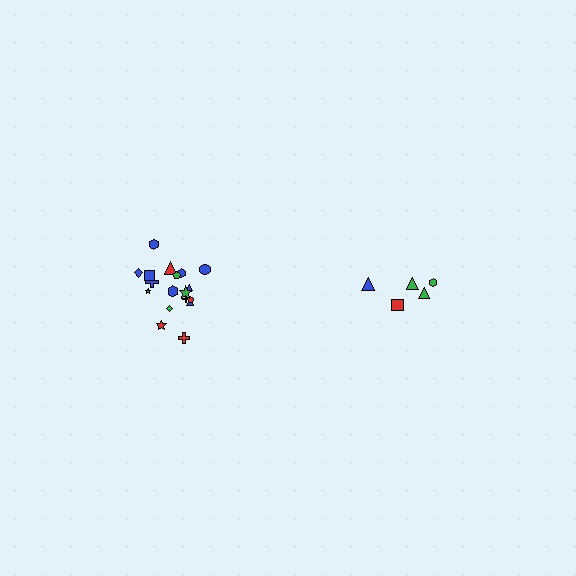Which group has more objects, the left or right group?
The left group.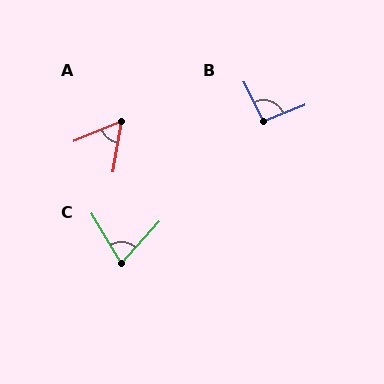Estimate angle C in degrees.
Approximately 73 degrees.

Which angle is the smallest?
A, at approximately 58 degrees.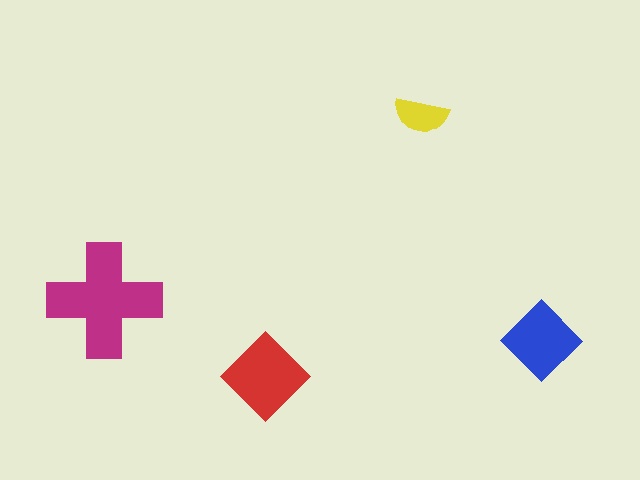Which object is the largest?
The magenta cross.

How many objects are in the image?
There are 4 objects in the image.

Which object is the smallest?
The yellow semicircle.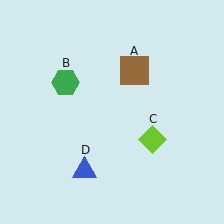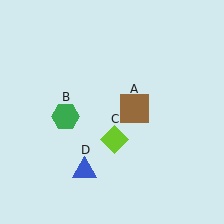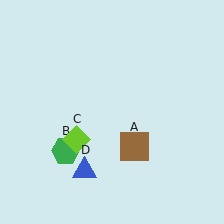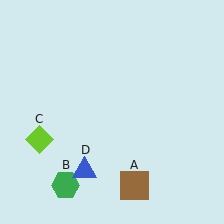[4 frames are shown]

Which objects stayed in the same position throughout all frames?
Blue triangle (object D) remained stationary.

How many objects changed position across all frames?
3 objects changed position: brown square (object A), green hexagon (object B), lime diamond (object C).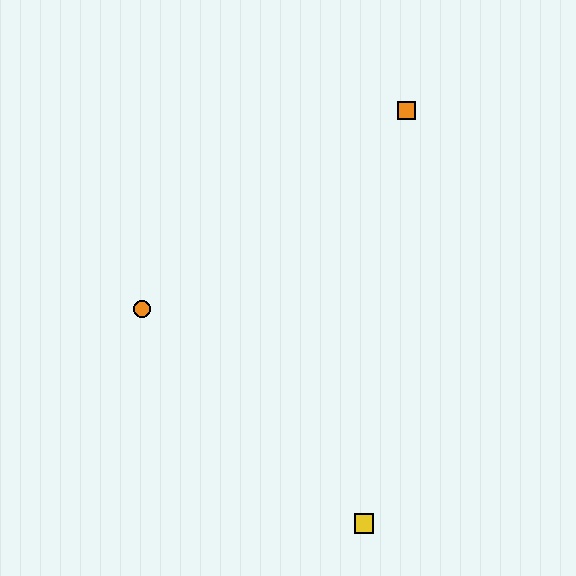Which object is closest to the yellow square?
The orange circle is closest to the yellow square.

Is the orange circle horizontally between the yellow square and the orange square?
No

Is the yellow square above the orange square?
No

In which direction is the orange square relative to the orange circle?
The orange square is to the right of the orange circle.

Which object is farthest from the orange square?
The yellow square is farthest from the orange square.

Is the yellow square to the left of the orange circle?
No